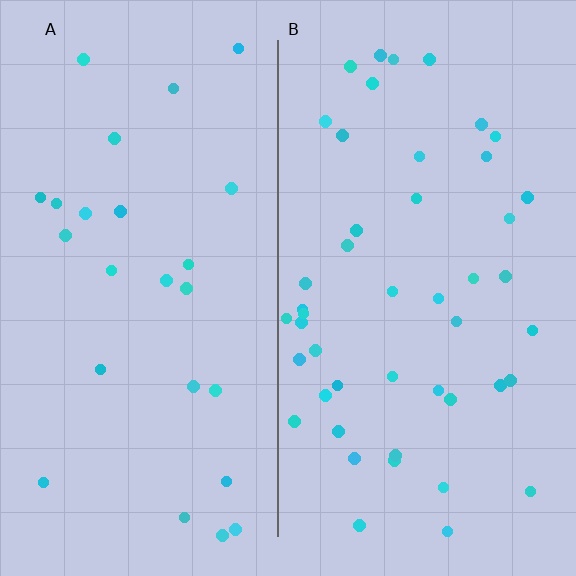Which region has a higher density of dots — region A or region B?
B (the right).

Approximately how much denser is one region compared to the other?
Approximately 1.9× — region B over region A.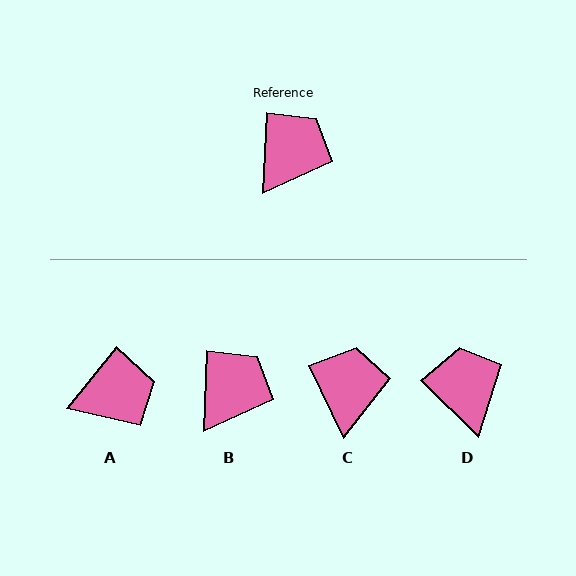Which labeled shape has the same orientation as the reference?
B.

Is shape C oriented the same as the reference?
No, it is off by about 28 degrees.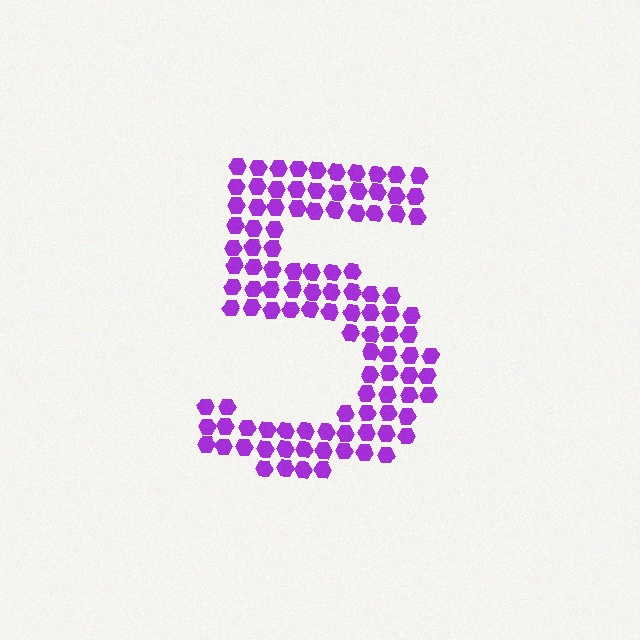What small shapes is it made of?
It is made of small hexagons.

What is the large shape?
The large shape is the digit 5.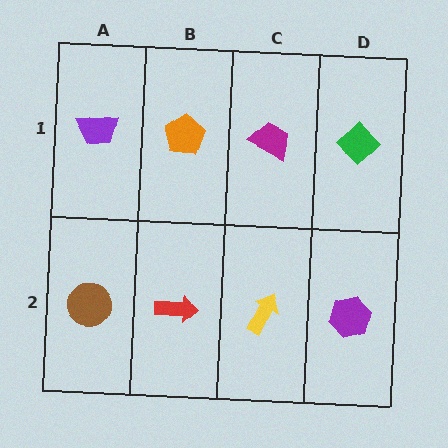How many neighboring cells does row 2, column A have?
2.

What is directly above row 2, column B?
An orange pentagon.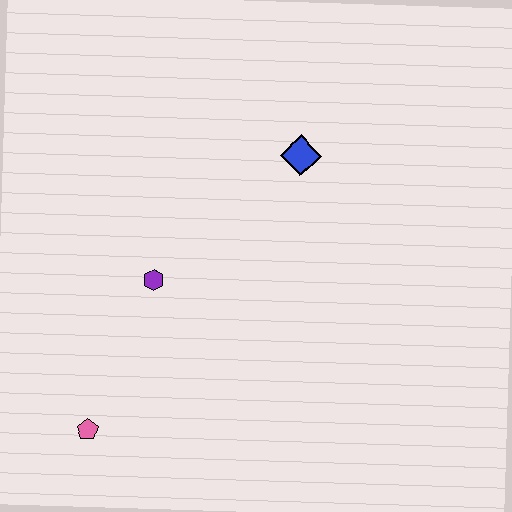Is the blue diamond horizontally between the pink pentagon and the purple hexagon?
No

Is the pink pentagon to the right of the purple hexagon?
No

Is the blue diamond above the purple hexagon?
Yes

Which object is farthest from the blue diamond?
The pink pentagon is farthest from the blue diamond.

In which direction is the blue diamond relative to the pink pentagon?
The blue diamond is above the pink pentagon.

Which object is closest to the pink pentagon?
The purple hexagon is closest to the pink pentagon.